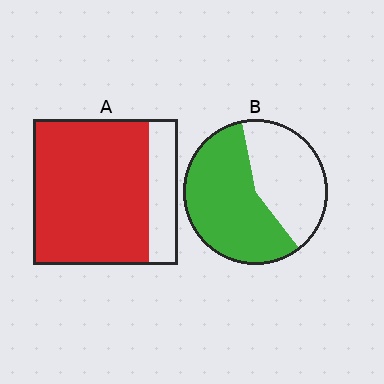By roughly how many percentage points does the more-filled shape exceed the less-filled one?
By roughly 20 percentage points (A over B).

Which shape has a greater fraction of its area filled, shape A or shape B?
Shape A.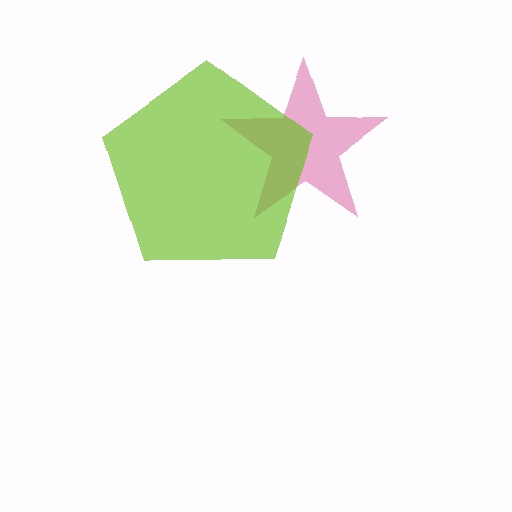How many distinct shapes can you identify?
There are 2 distinct shapes: a magenta star, a lime pentagon.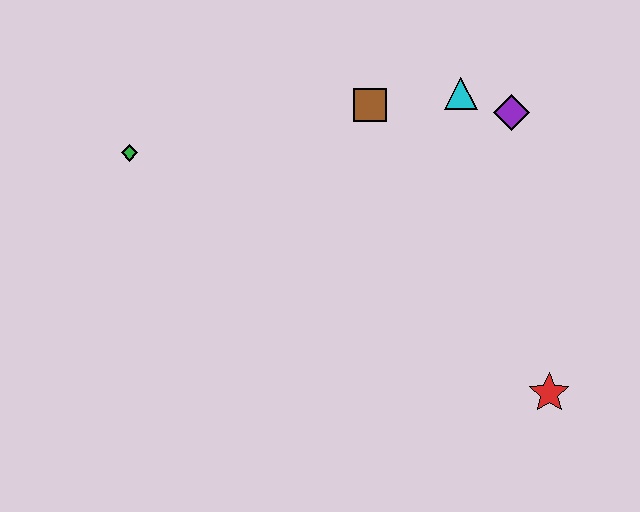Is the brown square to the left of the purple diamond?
Yes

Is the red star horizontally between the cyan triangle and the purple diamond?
No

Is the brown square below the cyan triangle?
Yes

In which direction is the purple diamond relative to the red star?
The purple diamond is above the red star.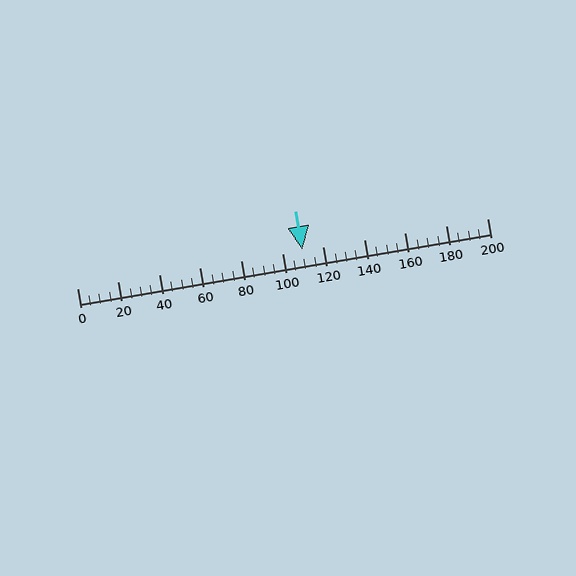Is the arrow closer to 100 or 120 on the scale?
The arrow is closer to 120.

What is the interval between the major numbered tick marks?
The major tick marks are spaced 20 units apart.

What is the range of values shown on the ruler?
The ruler shows values from 0 to 200.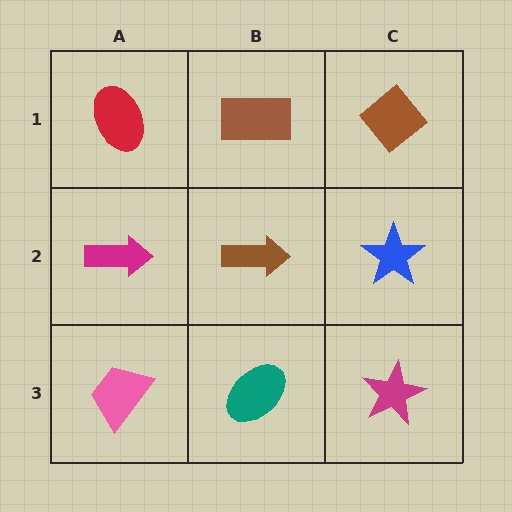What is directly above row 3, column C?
A blue star.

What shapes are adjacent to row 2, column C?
A brown diamond (row 1, column C), a magenta star (row 3, column C), a brown arrow (row 2, column B).